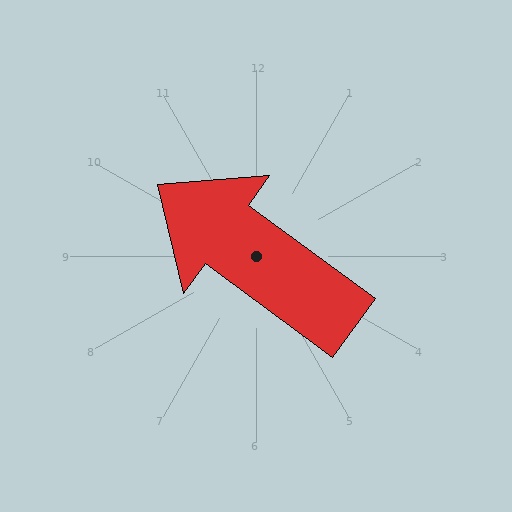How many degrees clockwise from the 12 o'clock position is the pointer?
Approximately 306 degrees.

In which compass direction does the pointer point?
Northwest.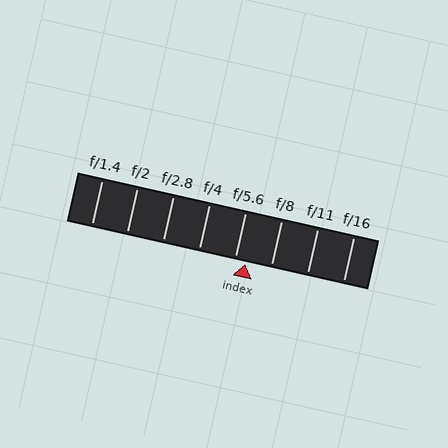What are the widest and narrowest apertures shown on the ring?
The widest aperture shown is f/1.4 and the narrowest is f/16.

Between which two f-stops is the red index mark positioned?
The index mark is between f/5.6 and f/8.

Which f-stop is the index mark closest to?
The index mark is closest to f/5.6.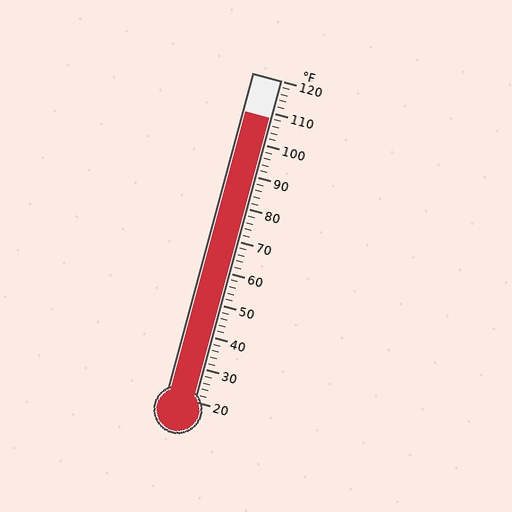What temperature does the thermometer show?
The thermometer shows approximately 108°F.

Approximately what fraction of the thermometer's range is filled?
The thermometer is filled to approximately 90% of its range.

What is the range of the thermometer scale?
The thermometer scale ranges from 20°F to 120°F.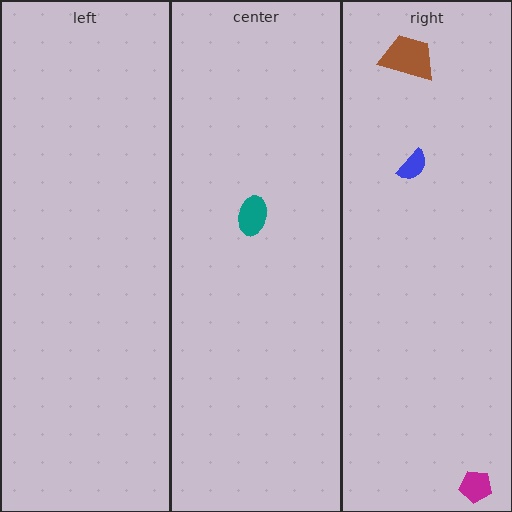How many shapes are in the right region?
3.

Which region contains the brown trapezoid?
The right region.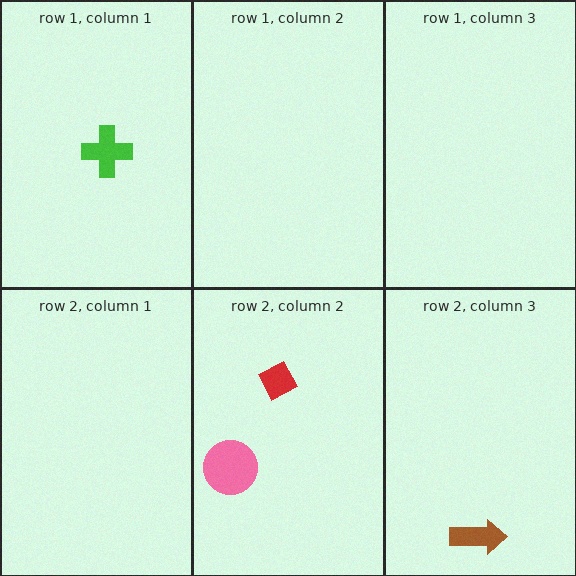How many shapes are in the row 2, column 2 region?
2.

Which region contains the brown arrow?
The row 2, column 3 region.